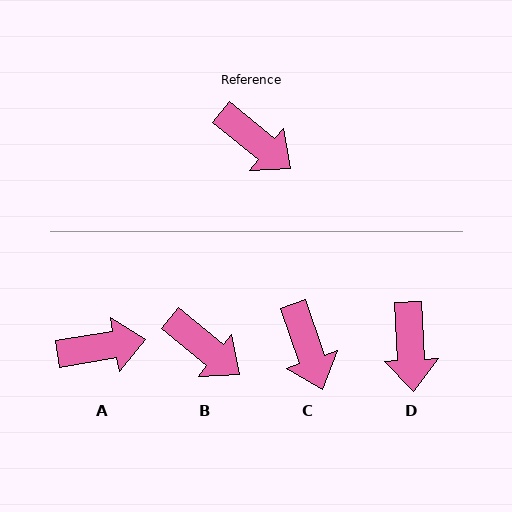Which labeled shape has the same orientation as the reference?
B.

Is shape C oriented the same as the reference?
No, it is off by about 32 degrees.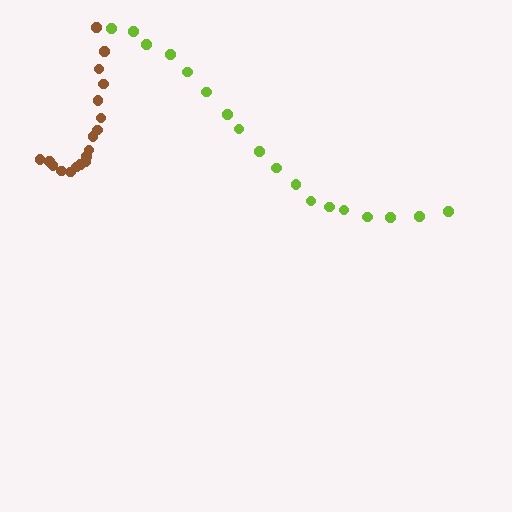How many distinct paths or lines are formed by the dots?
There are 2 distinct paths.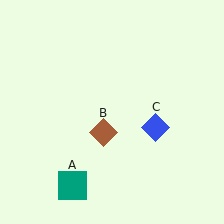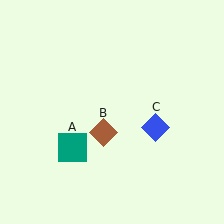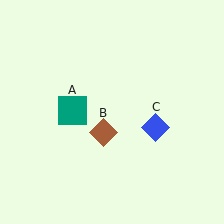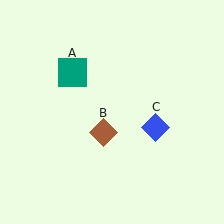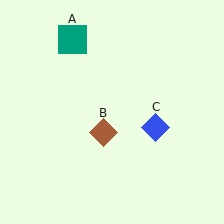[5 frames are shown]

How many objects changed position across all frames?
1 object changed position: teal square (object A).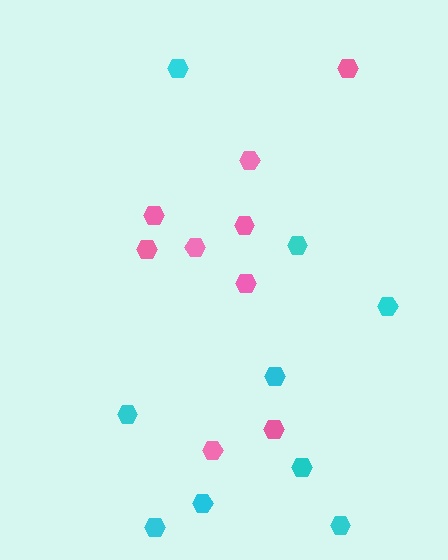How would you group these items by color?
There are 2 groups: one group of pink hexagons (9) and one group of cyan hexagons (9).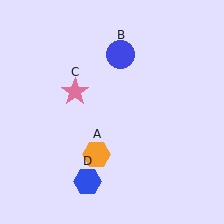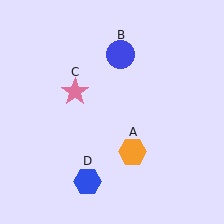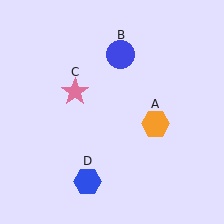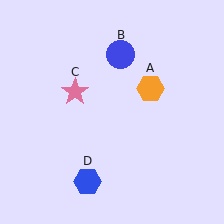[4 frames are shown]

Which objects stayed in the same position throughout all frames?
Blue circle (object B) and pink star (object C) and blue hexagon (object D) remained stationary.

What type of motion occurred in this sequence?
The orange hexagon (object A) rotated counterclockwise around the center of the scene.